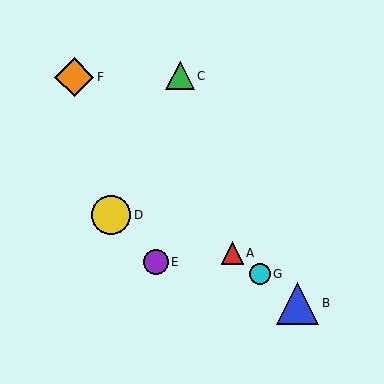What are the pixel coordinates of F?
Object F is at (74, 77).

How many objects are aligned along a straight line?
3 objects (A, B, G) are aligned along a straight line.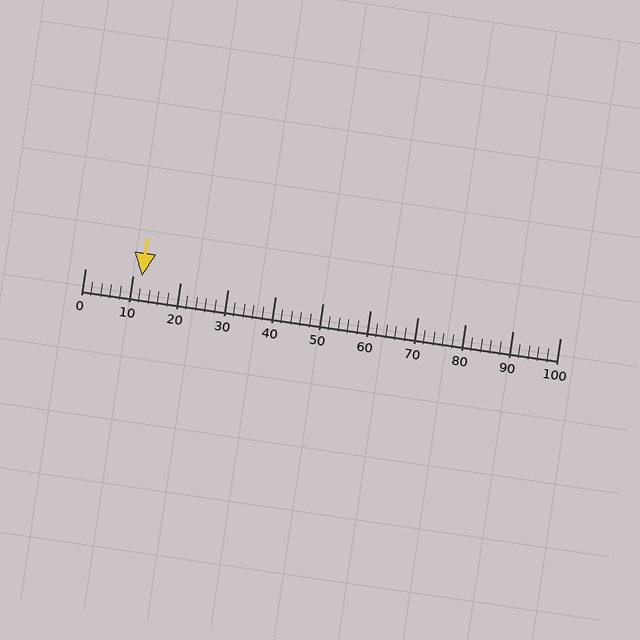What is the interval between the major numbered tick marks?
The major tick marks are spaced 10 units apart.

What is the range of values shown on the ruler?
The ruler shows values from 0 to 100.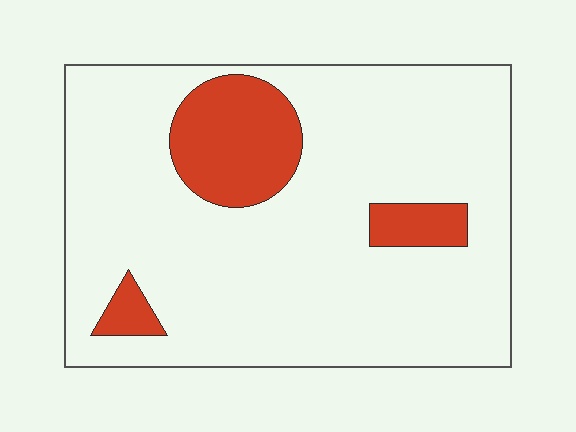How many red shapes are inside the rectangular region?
3.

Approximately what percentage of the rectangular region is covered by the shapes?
Approximately 15%.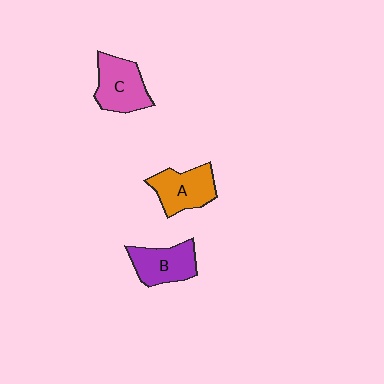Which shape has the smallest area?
Shape B (purple).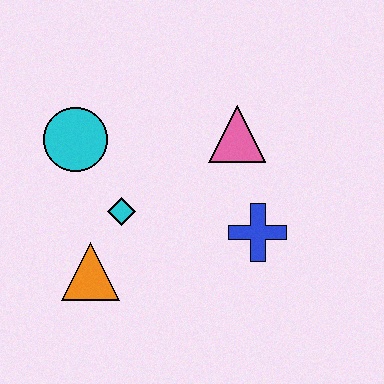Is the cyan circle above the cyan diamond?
Yes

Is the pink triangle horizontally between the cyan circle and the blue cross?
Yes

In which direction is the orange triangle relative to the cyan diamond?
The orange triangle is below the cyan diamond.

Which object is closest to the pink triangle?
The blue cross is closest to the pink triangle.